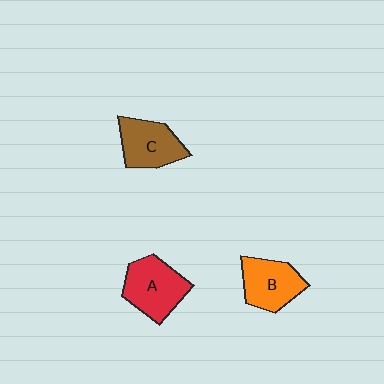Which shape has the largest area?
Shape A (red).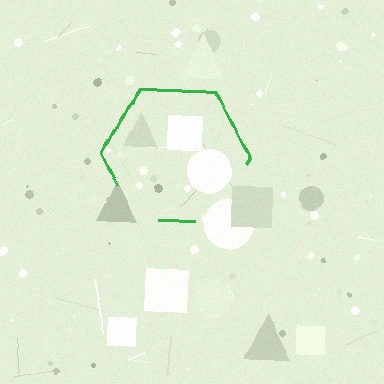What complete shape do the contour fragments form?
The contour fragments form a hexagon.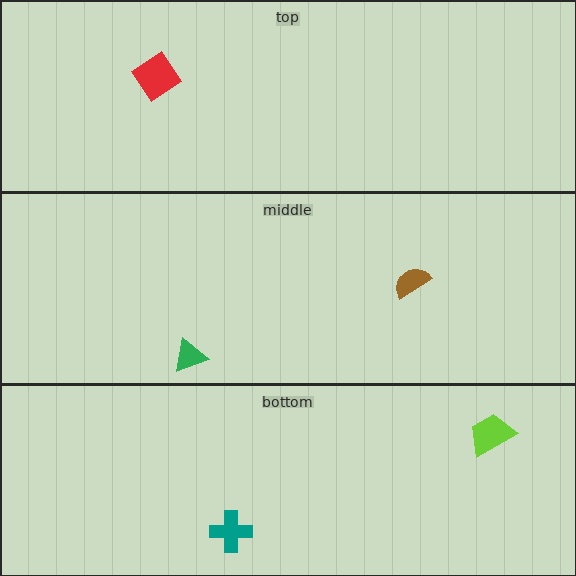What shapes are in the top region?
The red diamond.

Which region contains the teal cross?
The bottom region.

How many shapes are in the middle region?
2.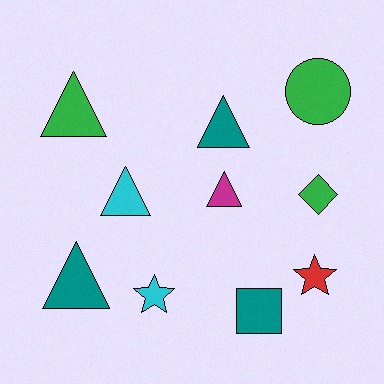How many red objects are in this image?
There is 1 red object.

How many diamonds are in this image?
There is 1 diamond.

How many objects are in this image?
There are 10 objects.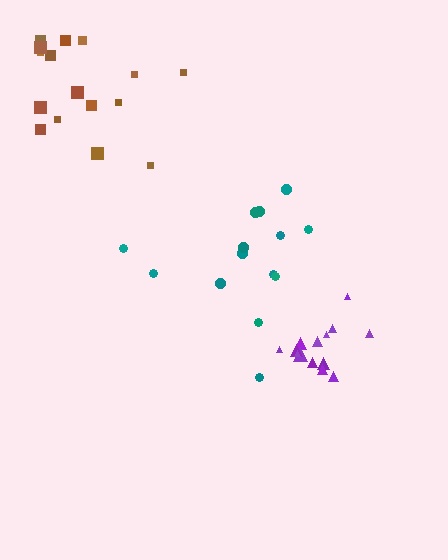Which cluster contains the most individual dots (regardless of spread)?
Brown (17).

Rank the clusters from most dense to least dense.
purple, teal, brown.